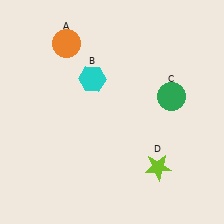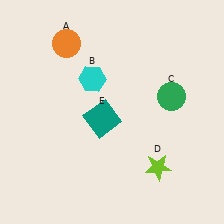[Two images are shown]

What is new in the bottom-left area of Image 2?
A teal square (E) was added in the bottom-left area of Image 2.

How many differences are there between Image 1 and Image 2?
There is 1 difference between the two images.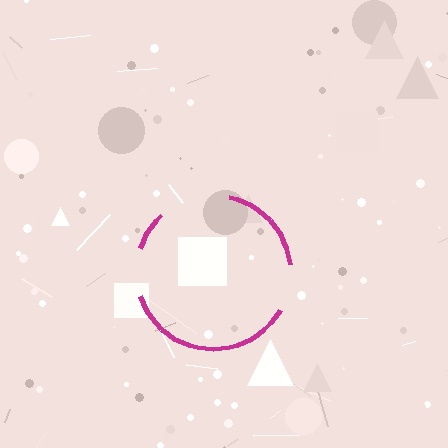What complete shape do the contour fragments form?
The contour fragments form a circle.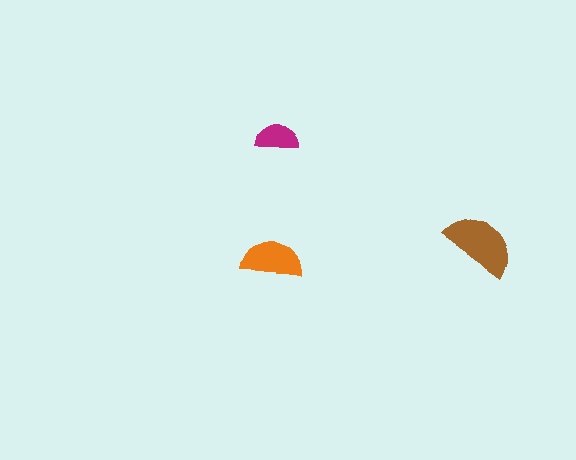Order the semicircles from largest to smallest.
the brown one, the orange one, the magenta one.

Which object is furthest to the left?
The magenta semicircle is leftmost.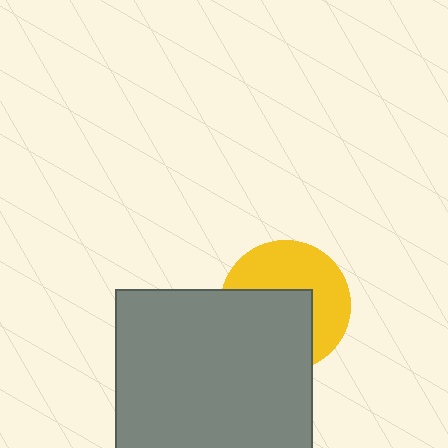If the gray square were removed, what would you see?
You would see the complete yellow circle.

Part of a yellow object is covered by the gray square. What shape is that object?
It is a circle.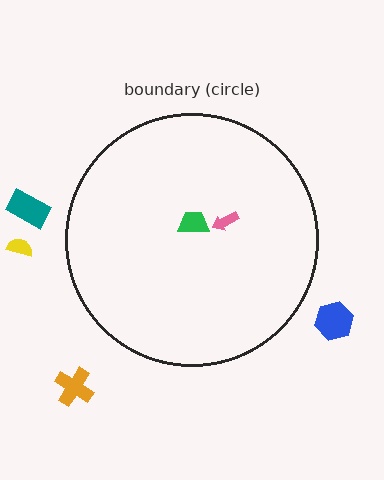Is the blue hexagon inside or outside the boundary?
Outside.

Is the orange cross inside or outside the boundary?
Outside.